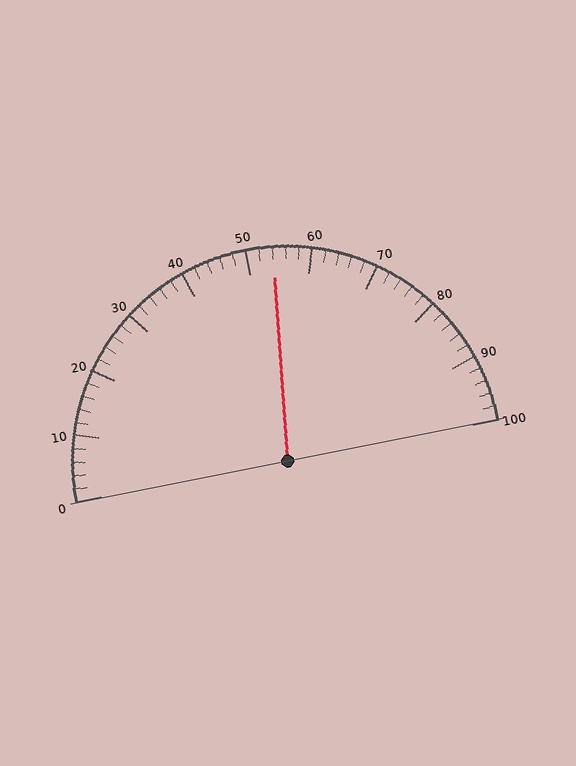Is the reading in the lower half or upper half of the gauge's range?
The reading is in the upper half of the range (0 to 100).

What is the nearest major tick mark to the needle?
The nearest major tick mark is 50.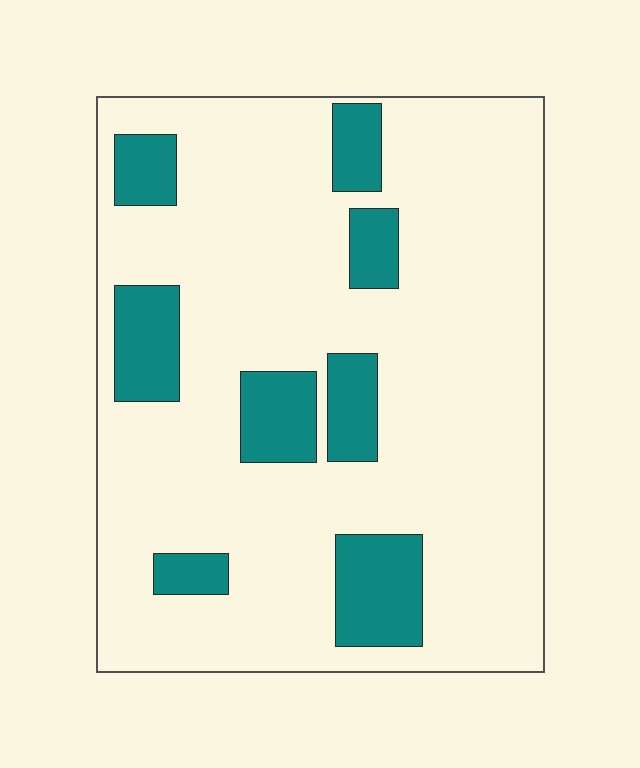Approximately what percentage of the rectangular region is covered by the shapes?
Approximately 20%.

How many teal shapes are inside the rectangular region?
8.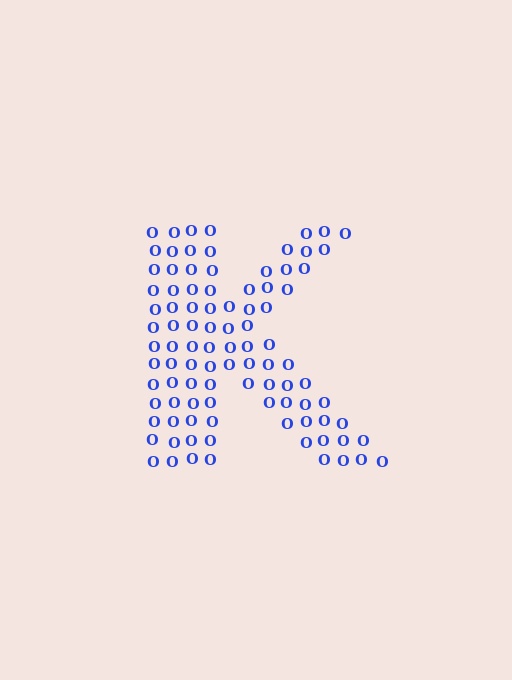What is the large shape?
The large shape is the letter K.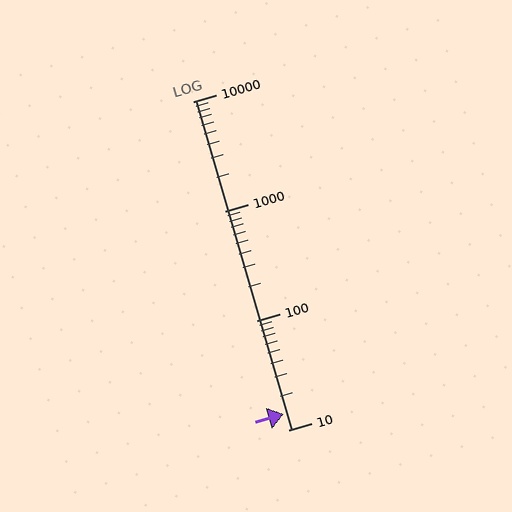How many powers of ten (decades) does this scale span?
The scale spans 3 decades, from 10 to 10000.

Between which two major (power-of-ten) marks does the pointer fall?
The pointer is between 10 and 100.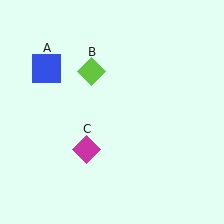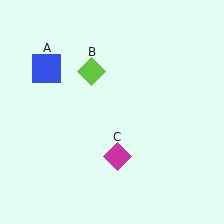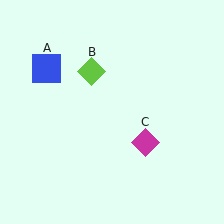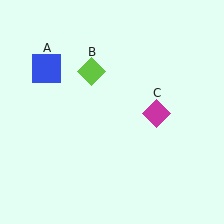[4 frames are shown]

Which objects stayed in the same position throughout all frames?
Blue square (object A) and lime diamond (object B) remained stationary.